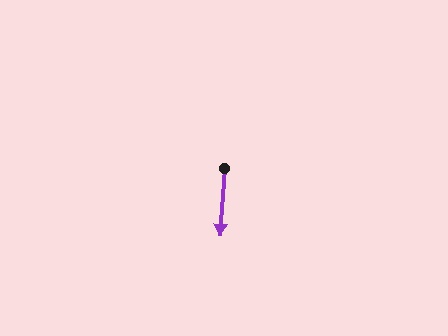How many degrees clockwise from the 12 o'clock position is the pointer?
Approximately 184 degrees.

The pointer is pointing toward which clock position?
Roughly 6 o'clock.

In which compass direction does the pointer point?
South.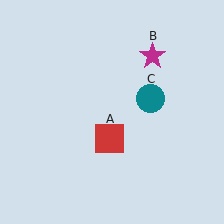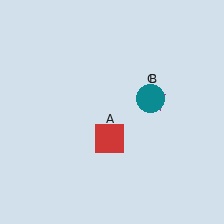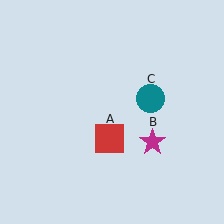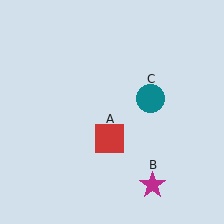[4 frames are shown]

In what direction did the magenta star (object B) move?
The magenta star (object B) moved down.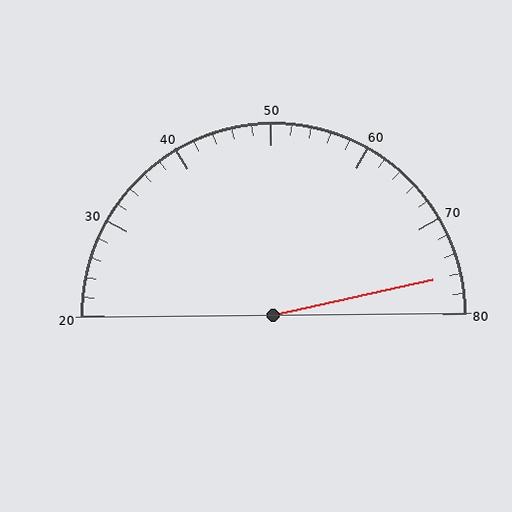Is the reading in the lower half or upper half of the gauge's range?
The reading is in the upper half of the range (20 to 80).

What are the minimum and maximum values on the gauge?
The gauge ranges from 20 to 80.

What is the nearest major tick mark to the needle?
The nearest major tick mark is 80.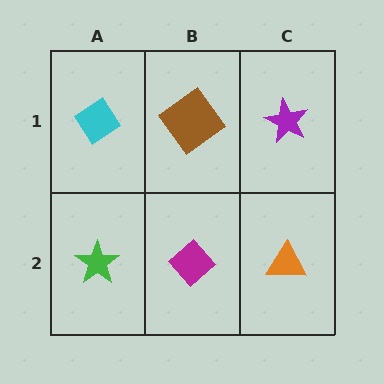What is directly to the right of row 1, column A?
A brown diamond.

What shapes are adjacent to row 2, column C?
A purple star (row 1, column C), a magenta diamond (row 2, column B).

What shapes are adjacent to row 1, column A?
A green star (row 2, column A), a brown diamond (row 1, column B).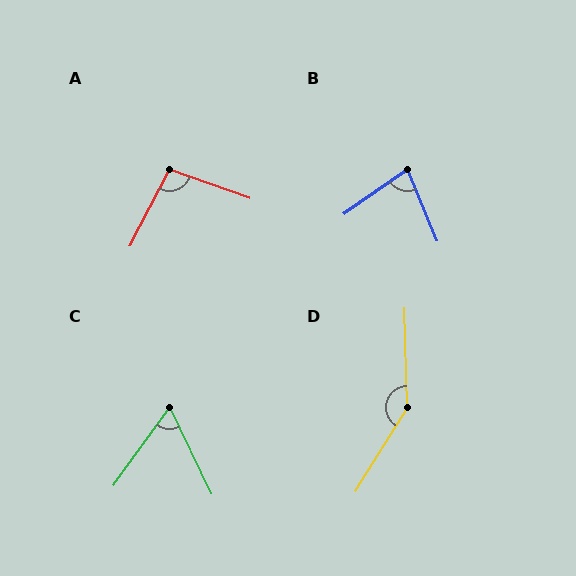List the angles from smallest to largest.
C (61°), B (77°), A (97°), D (147°).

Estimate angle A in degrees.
Approximately 97 degrees.